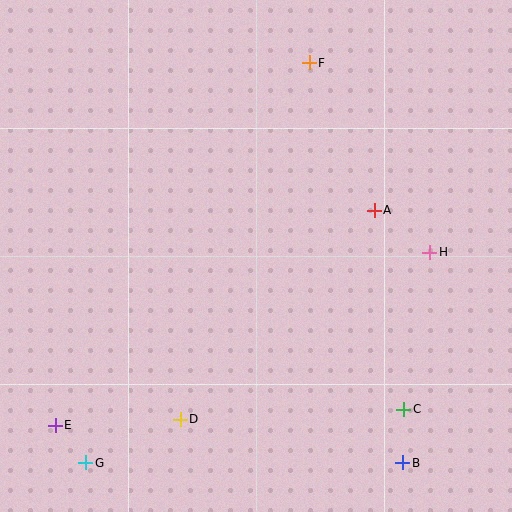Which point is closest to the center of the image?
Point A at (374, 210) is closest to the center.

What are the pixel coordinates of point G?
Point G is at (86, 463).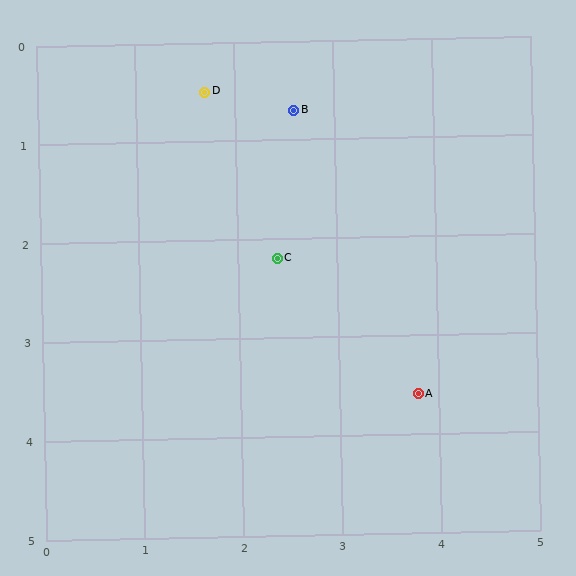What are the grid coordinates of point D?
Point D is at approximately (1.7, 0.5).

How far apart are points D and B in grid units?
Points D and B are about 0.9 grid units apart.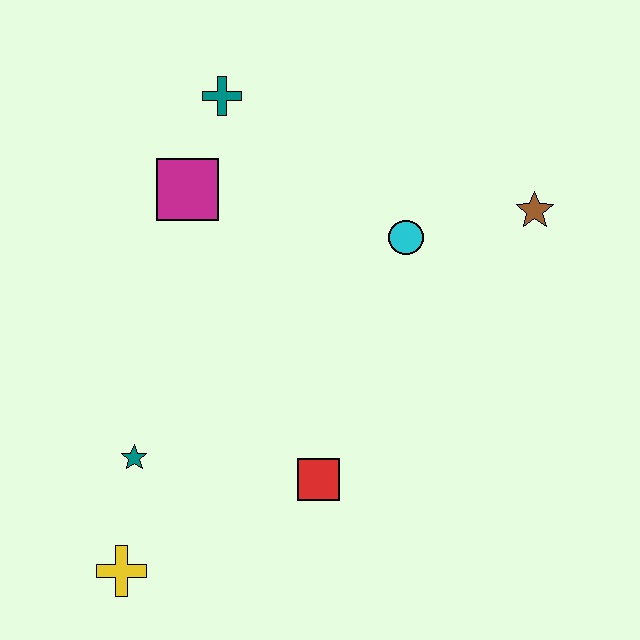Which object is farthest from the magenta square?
The yellow cross is farthest from the magenta square.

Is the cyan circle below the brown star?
Yes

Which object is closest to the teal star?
The yellow cross is closest to the teal star.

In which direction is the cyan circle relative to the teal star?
The cyan circle is to the right of the teal star.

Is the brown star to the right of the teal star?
Yes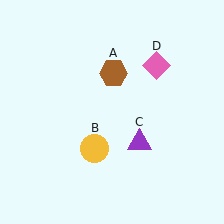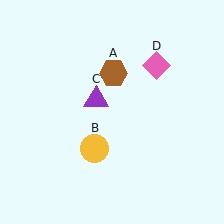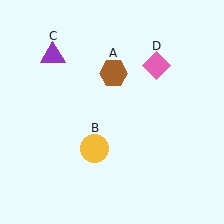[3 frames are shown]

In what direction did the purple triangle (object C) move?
The purple triangle (object C) moved up and to the left.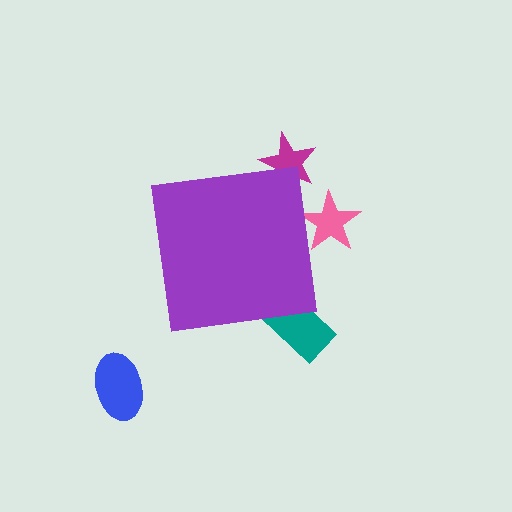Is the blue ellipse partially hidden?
No, the blue ellipse is fully visible.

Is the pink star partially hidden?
Yes, the pink star is partially hidden behind the purple square.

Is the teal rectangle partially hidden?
Yes, the teal rectangle is partially hidden behind the purple square.